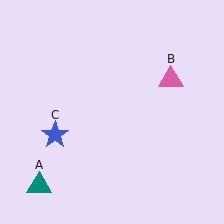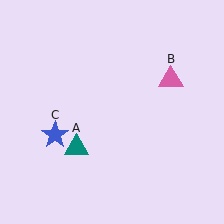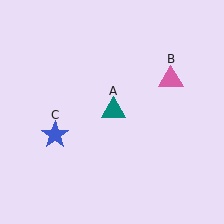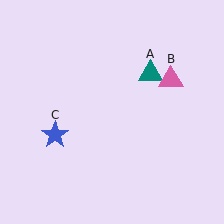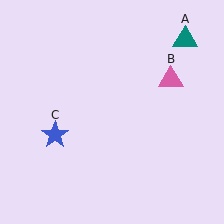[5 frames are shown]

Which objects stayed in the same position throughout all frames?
Pink triangle (object B) and blue star (object C) remained stationary.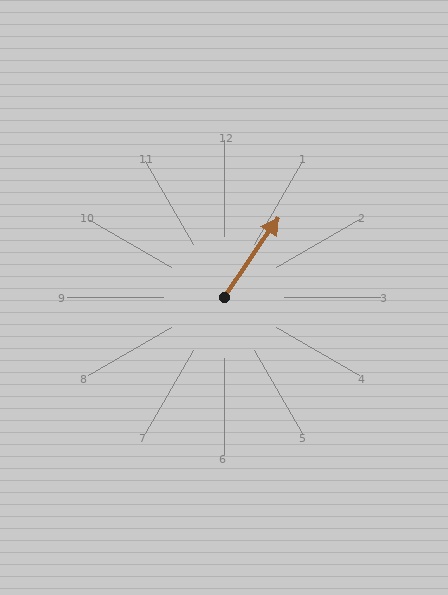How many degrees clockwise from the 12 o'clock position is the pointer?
Approximately 34 degrees.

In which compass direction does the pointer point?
Northeast.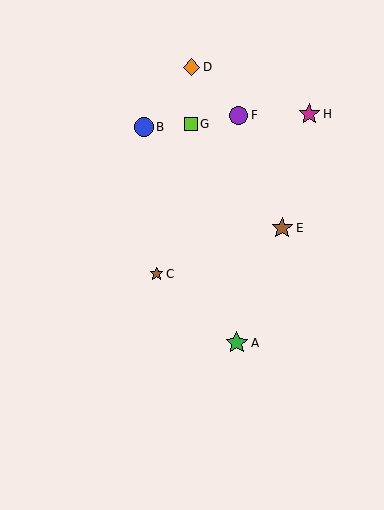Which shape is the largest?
The green star (labeled A) is the largest.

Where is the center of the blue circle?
The center of the blue circle is at (144, 127).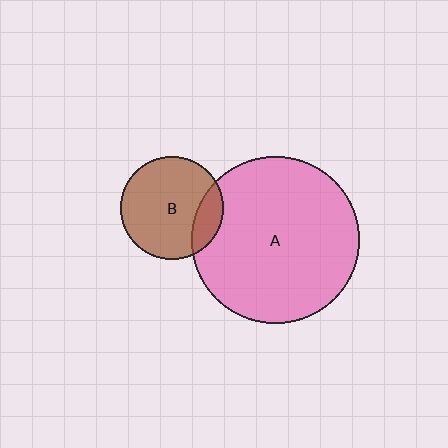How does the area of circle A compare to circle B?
Approximately 2.6 times.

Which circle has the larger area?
Circle A (pink).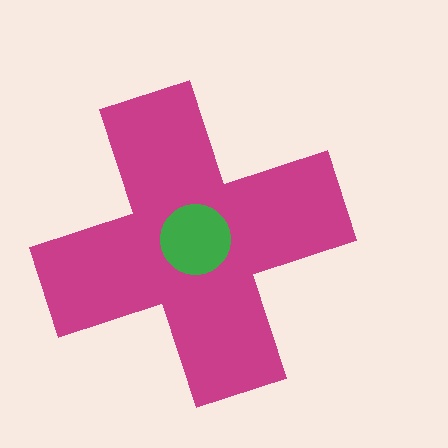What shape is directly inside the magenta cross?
The green circle.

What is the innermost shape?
The green circle.